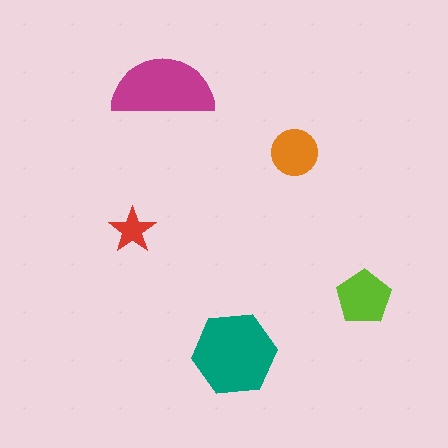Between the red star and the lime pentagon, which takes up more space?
The lime pentagon.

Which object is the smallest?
The red star.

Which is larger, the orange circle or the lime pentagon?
The lime pentagon.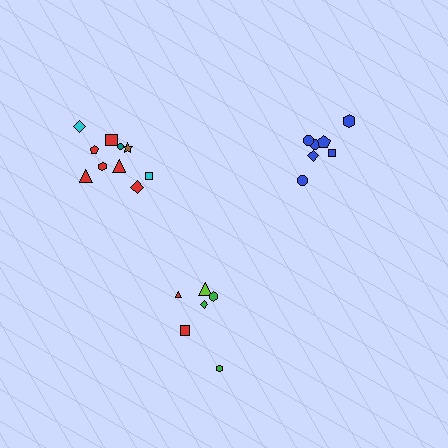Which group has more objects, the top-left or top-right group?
The top-left group.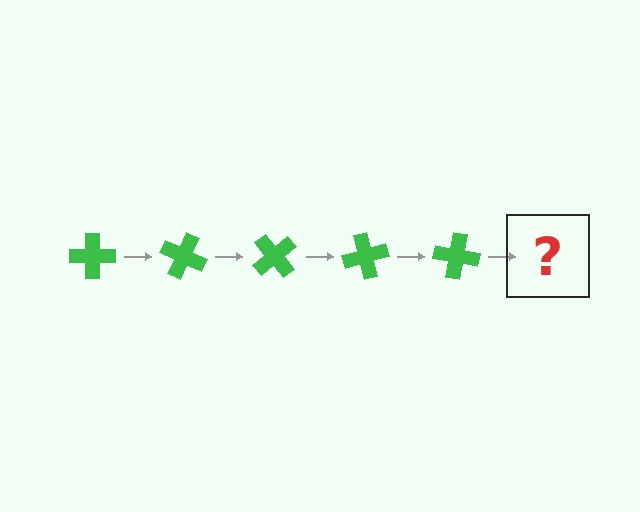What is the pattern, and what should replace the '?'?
The pattern is that the cross rotates 25 degrees each step. The '?' should be a green cross rotated 125 degrees.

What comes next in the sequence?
The next element should be a green cross rotated 125 degrees.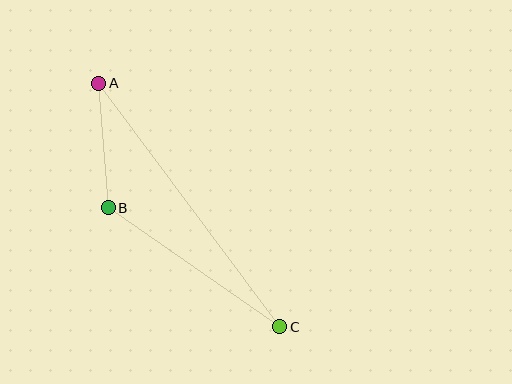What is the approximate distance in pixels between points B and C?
The distance between B and C is approximately 209 pixels.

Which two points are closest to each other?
Points A and B are closest to each other.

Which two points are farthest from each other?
Points A and C are farthest from each other.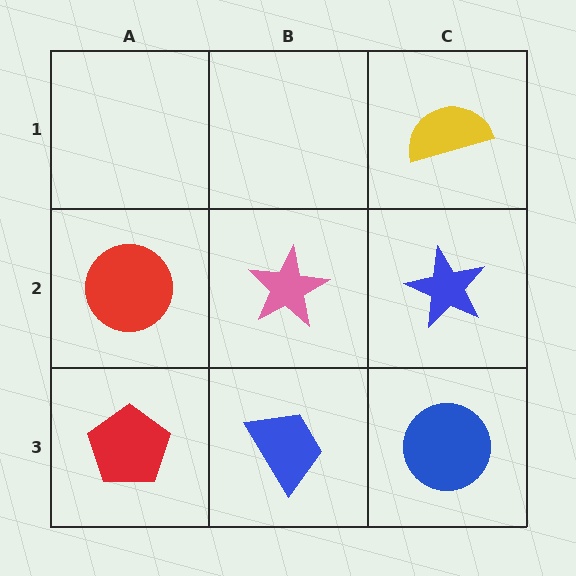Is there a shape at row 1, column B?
No, that cell is empty.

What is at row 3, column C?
A blue circle.